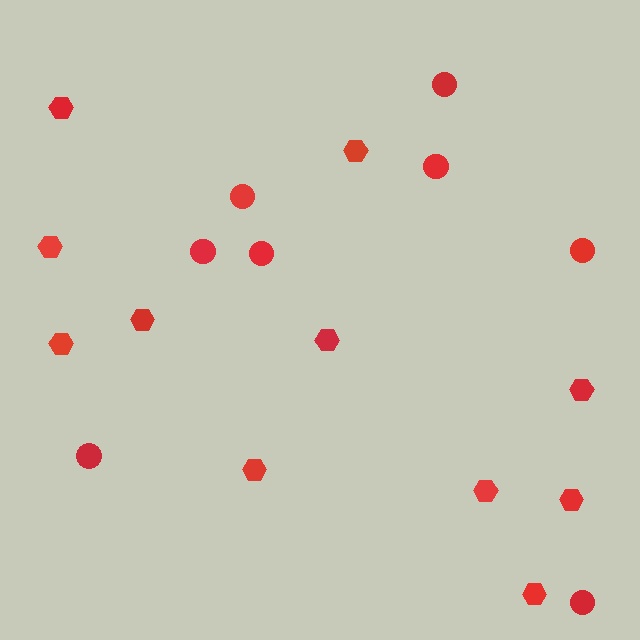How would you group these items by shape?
There are 2 groups: one group of hexagons (11) and one group of circles (8).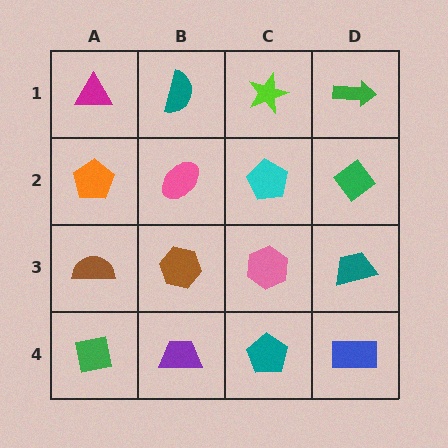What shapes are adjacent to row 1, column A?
An orange pentagon (row 2, column A), a teal semicircle (row 1, column B).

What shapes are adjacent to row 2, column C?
A lime star (row 1, column C), a pink hexagon (row 3, column C), a pink ellipse (row 2, column B), a green diamond (row 2, column D).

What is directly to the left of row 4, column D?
A teal pentagon.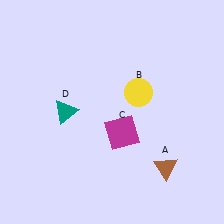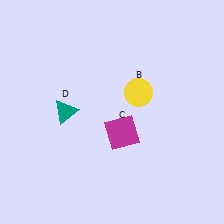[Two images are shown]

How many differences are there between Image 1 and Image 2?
There is 1 difference between the two images.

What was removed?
The brown triangle (A) was removed in Image 2.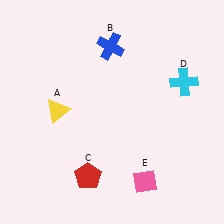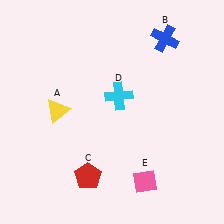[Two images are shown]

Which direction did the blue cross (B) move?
The blue cross (B) moved right.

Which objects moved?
The objects that moved are: the blue cross (B), the cyan cross (D).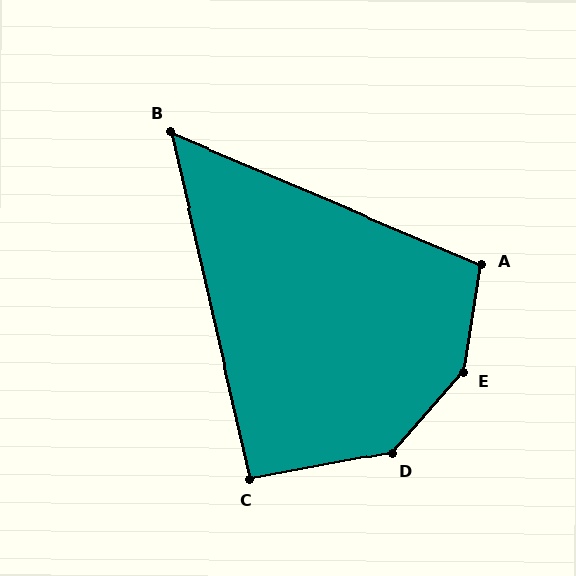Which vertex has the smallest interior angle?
B, at approximately 54 degrees.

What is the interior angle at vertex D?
Approximately 142 degrees (obtuse).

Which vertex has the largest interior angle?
E, at approximately 148 degrees.